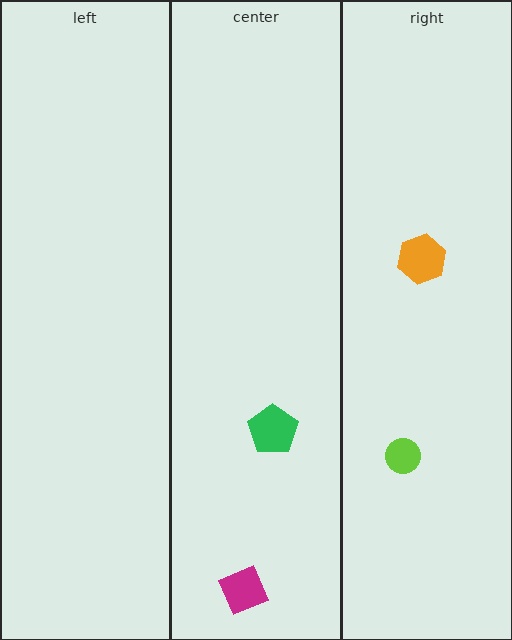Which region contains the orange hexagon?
The right region.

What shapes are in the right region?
The lime circle, the orange hexagon.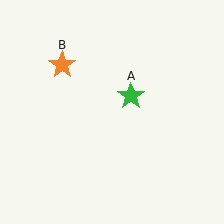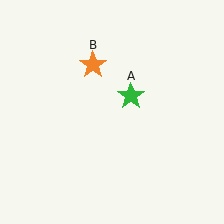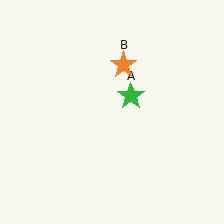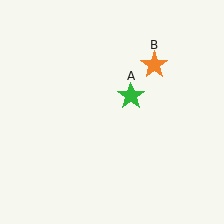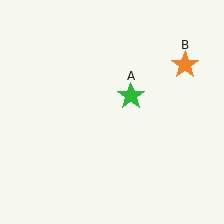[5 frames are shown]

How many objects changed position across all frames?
1 object changed position: orange star (object B).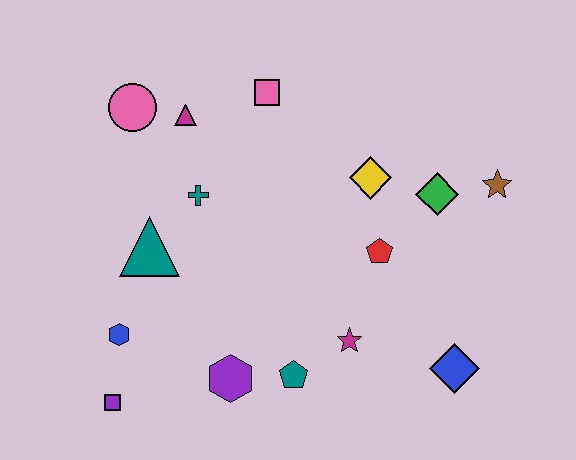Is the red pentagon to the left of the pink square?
No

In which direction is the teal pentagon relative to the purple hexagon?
The teal pentagon is to the right of the purple hexagon.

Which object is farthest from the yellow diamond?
The purple square is farthest from the yellow diamond.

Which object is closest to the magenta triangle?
The pink circle is closest to the magenta triangle.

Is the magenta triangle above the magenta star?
Yes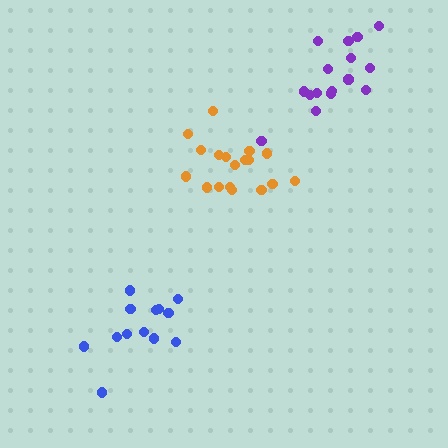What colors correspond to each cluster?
The clusters are colored: orange, blue, purple.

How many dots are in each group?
Group 1: 18 dots, Group 2: 13 dots, Group 3: 16 dots (47 total).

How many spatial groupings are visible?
There are 3 spatial groupings.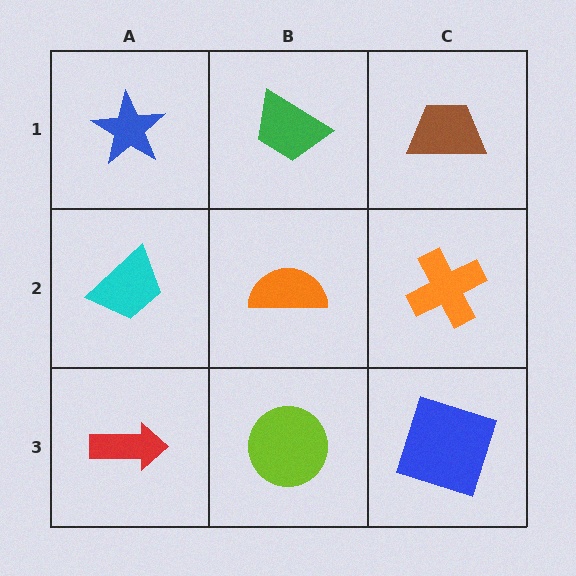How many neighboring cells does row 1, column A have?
2.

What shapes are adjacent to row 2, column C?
A brown trapezoid (row 1, column C), a blue square (row 3, column C), an orange semicircle (row 2, column B).